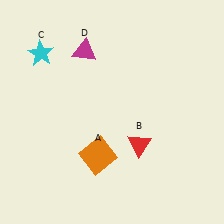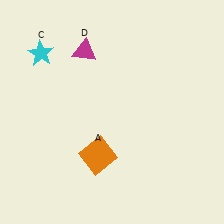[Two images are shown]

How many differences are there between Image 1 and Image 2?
There is 1 difference between the two images.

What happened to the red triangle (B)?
The red triangle (B) was removed in Image 2. It was in the bottom-right area of Image 1.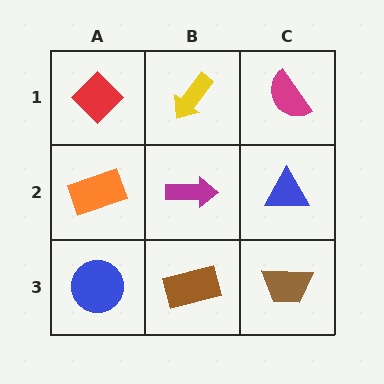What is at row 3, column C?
A brown trapezoid.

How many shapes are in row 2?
3 shapes.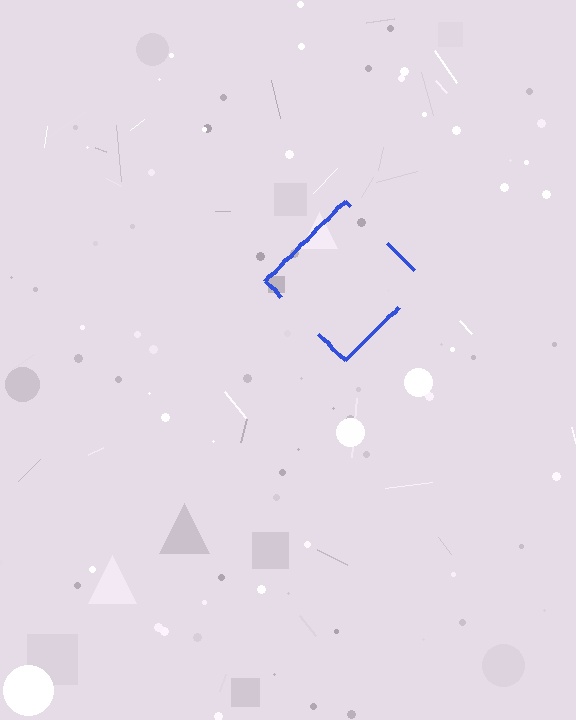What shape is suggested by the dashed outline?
The dashed outline suggests a diamond.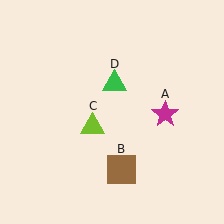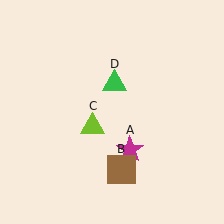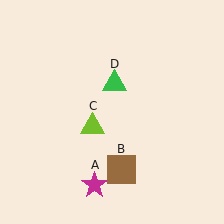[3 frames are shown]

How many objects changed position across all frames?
1 object changed position: magenta star (object A).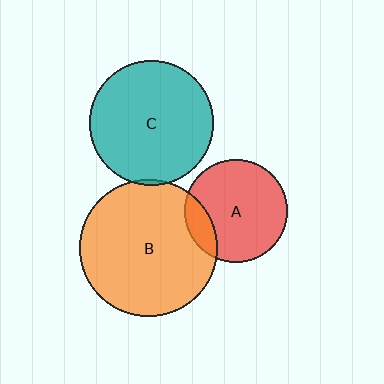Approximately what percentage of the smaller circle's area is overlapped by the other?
Approximately 5%.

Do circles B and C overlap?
Yes.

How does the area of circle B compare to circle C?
Approximately 1.2 times.